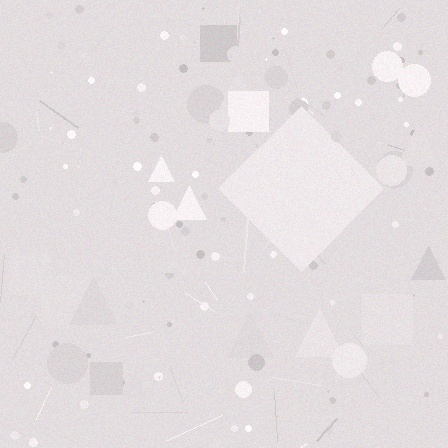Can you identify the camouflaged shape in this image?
The camouflaged shape is a diamond.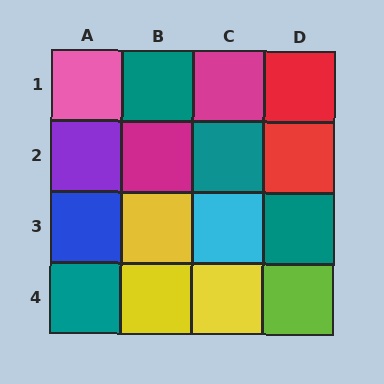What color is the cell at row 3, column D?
Teal.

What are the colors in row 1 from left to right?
Pink, teal, magenta, red.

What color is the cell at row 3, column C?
Cyan.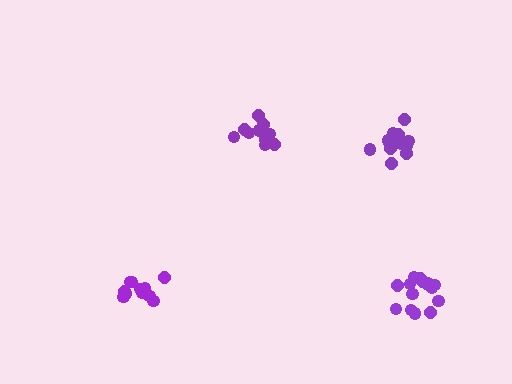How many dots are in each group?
Group 1: 11 dots, Group 2: 10 dots, Group 3: 15 dots, Group 4: 16 dots (52 total).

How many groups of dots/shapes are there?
There are 4 groups.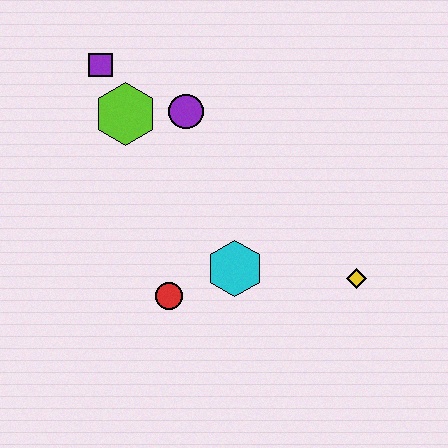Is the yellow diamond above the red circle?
Yes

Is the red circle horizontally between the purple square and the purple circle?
Yes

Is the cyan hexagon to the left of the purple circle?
No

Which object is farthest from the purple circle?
The yellow diamond is farthest from the purple circle.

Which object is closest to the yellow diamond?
The cyan hexagon is closest to the yellow diamond.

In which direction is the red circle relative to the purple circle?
The red circle is below the purple circle.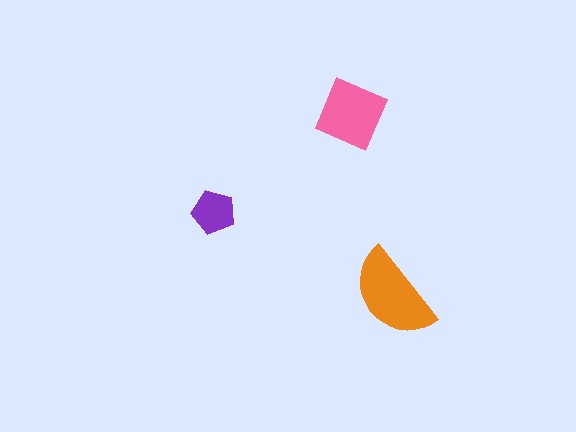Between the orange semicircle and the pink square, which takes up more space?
The orange semicircle.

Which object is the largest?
The orange semicircle.